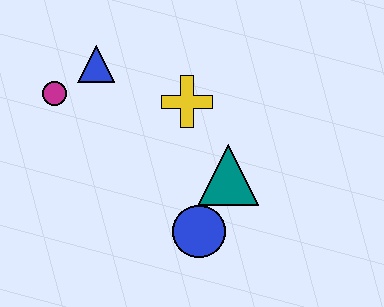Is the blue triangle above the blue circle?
Yes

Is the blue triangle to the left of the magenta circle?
No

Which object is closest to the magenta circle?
The blue triangle is closest to the magenta circle.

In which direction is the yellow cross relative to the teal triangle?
The yellow cross is above the teal triangle.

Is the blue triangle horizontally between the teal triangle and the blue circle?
No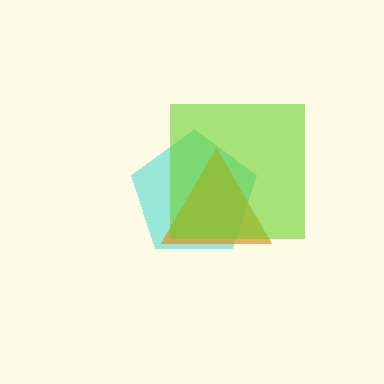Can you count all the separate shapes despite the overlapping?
Yes, there are 3 separate shapes.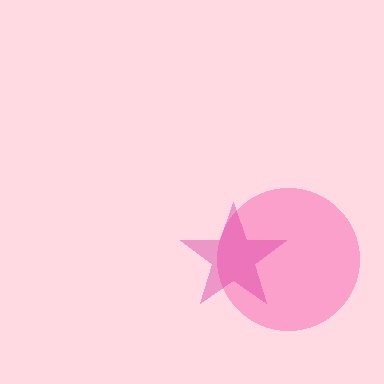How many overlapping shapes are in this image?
There are 2 overlapping shapes in the image.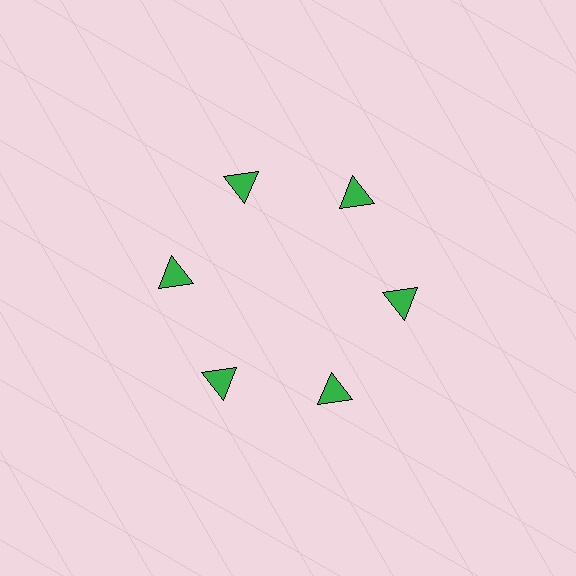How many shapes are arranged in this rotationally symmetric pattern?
There are 6 shapes, arranged in 6 groups of 1.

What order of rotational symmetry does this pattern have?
This pattern has 6-fold rotational symmetry.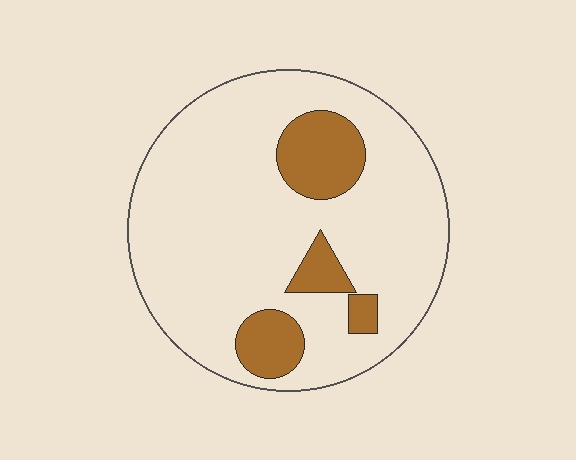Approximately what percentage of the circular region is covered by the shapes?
Approximately 15%.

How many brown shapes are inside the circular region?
4.